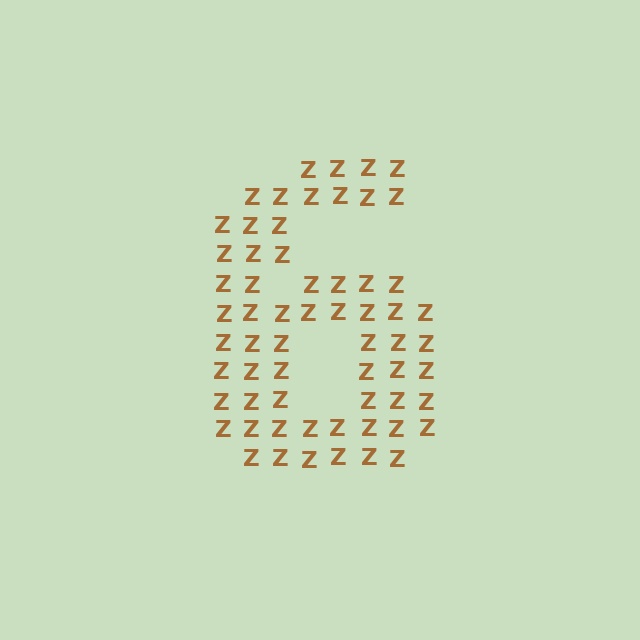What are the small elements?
The small elements are letter Z's.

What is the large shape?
The large shape is the digit 6.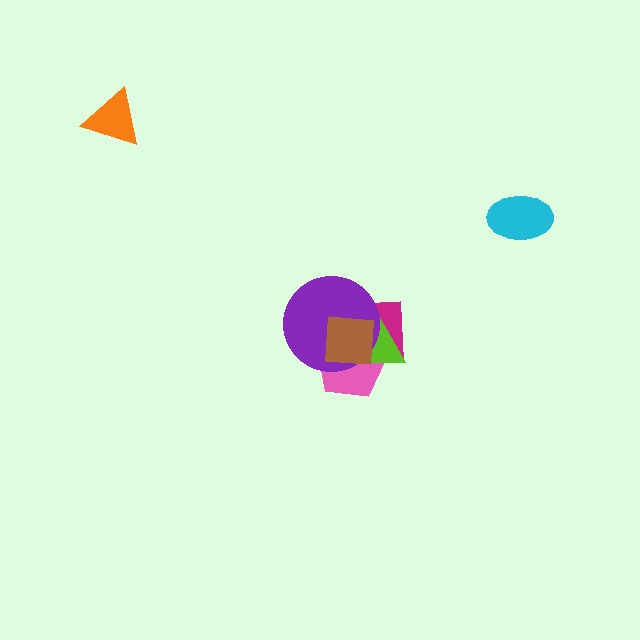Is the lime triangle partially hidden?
Yes, it is partially covered by another shape.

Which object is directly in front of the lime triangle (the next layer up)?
The purple circle is directly in front of the lime triangle.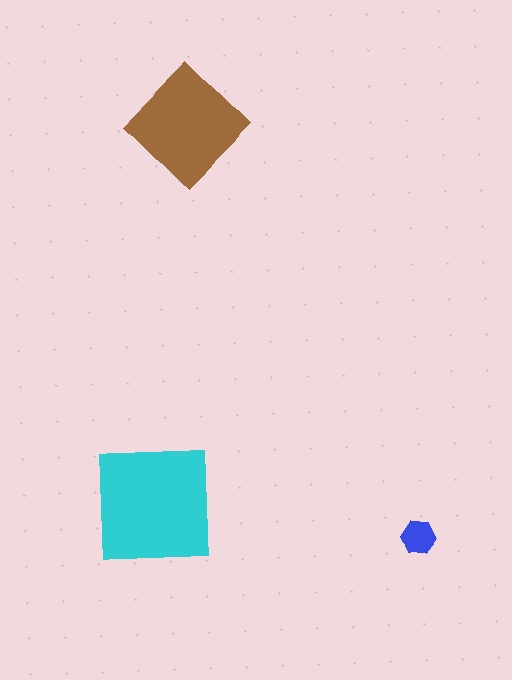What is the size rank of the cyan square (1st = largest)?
1st.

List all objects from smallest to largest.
The blue hexagon, the brown diamond, the cyan square.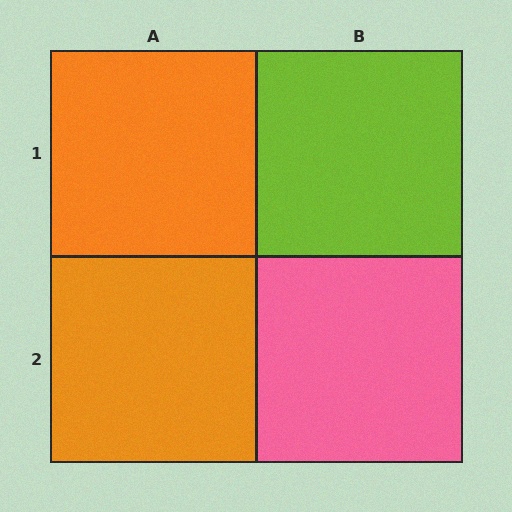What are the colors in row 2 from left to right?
Orange, pink.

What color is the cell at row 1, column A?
Orange.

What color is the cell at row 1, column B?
Lime.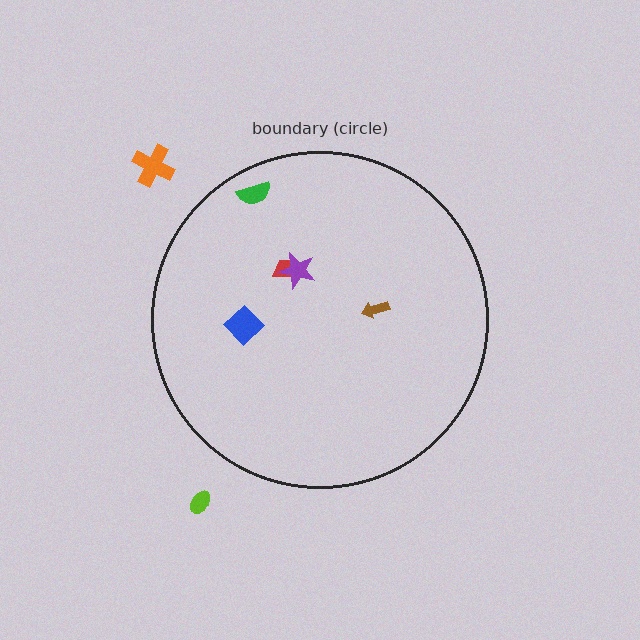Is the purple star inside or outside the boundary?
Inside.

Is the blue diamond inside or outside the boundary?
Inside.